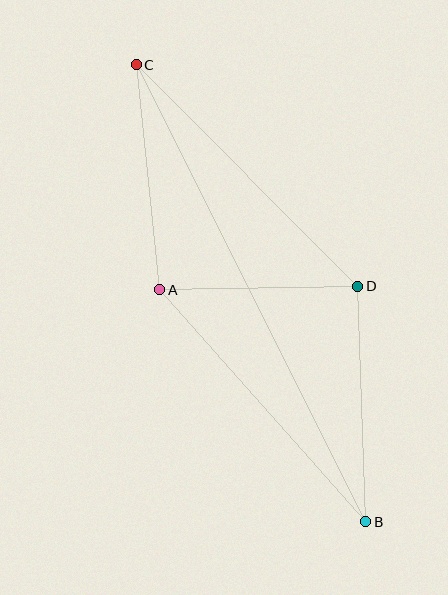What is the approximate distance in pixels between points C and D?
The distance between C and D is approximately 313 pixels.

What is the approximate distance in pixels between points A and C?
The distance between A and C is approximately 226 pixels.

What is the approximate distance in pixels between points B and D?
The distance between B and D is approximately 236 pixels.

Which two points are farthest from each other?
Points B and C are farthest from each other.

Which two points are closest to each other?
Points A and D are closest to each other.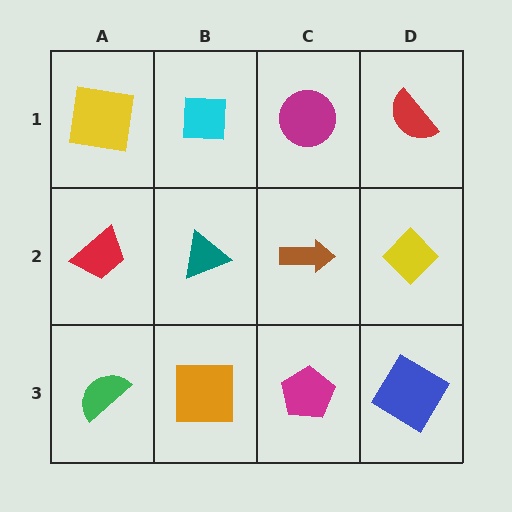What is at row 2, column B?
A teal triangle.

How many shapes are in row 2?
4 shapes.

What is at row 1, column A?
A yellow square.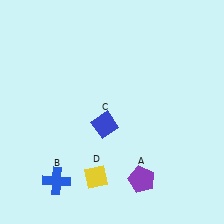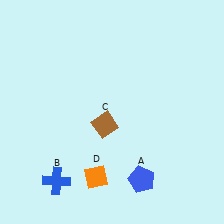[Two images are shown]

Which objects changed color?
A changed from purple to blue. C changed from blue to brown. D changed from yellow to orange.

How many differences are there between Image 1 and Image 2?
There are 3 differences between the two images.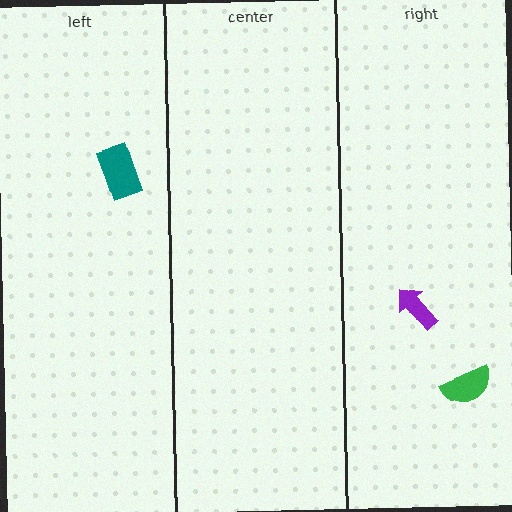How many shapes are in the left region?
1.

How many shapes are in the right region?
2.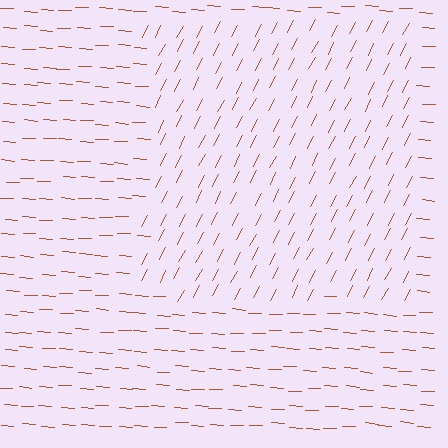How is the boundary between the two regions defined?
The boundary is defined purely by a change in line orientation (approximately 66 degrees difference). All lines are the same color and thickness.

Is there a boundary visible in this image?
Yes, there is a texture boundary formed by a change in line orientation.